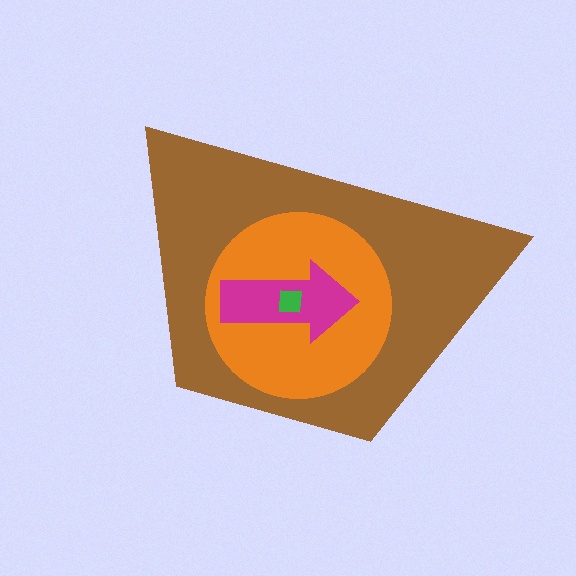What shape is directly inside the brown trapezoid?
The orange circle.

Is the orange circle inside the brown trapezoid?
Yes.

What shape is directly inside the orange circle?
The magenta arrow.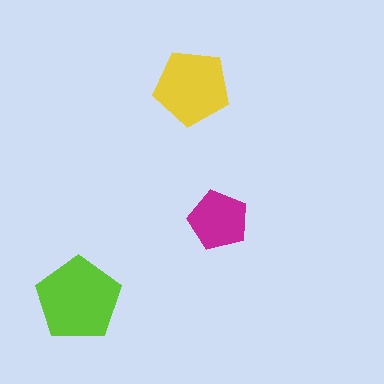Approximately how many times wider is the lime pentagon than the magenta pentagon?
About 1.5 times wider.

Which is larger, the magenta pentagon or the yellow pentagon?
The yellow one.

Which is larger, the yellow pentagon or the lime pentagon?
The lime one.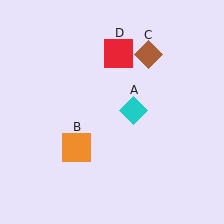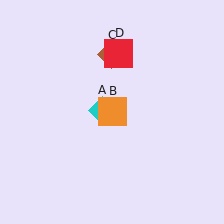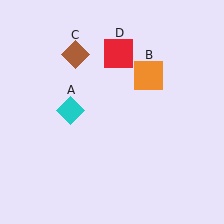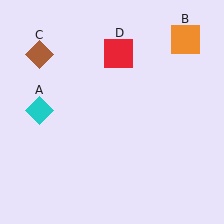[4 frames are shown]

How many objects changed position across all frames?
3 objects changed position: cyan diamond (object A), orange square (object B), brown diamond (object C).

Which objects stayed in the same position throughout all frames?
Red square (object D) remained stationary.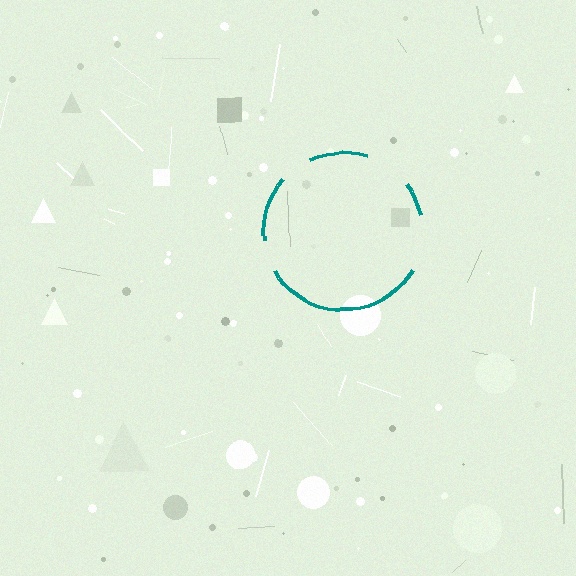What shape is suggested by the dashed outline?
The dashed outline suggests a circle.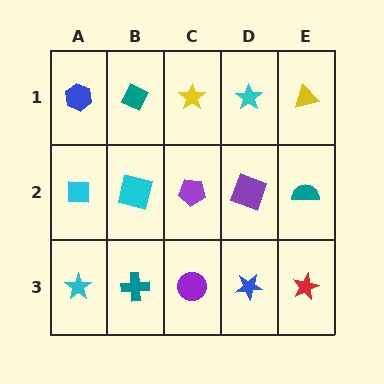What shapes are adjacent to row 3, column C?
A purple pentagon (row 2, column C), a teal cross (row 3, column B), a blue star (row 3, column D).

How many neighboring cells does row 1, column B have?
3.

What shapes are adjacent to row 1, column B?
A cyan square (row 2, column B), a blue hexagon (row 1, column A), a yellow star (row 1, column C).